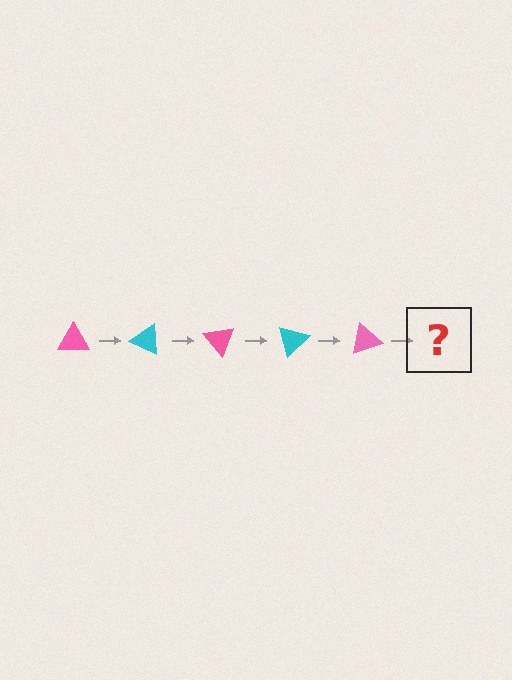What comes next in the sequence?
The next element should be a cyan triangle, rotated 125 degrees from the start.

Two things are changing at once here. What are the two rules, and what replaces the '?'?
The two rules are that it rotates 25 degrees each step and the color cycles through pink and cyan. The '?' should be a cyan triangle, rotated 125 degrees from the start.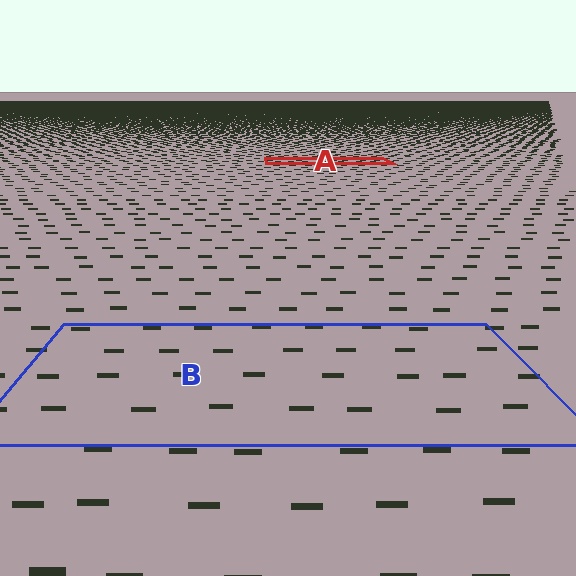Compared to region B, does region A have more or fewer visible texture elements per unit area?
Region A has more texture elements per unit area — they are packed more densely because it is farther away.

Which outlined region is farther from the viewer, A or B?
Region A is farther from the viewer — the texture elements inside it appear smaller and more densely packed.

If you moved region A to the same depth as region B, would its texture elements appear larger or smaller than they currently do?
They would appear larger. At a closer depth, the same texture elements are projected at a bigger on-screen size.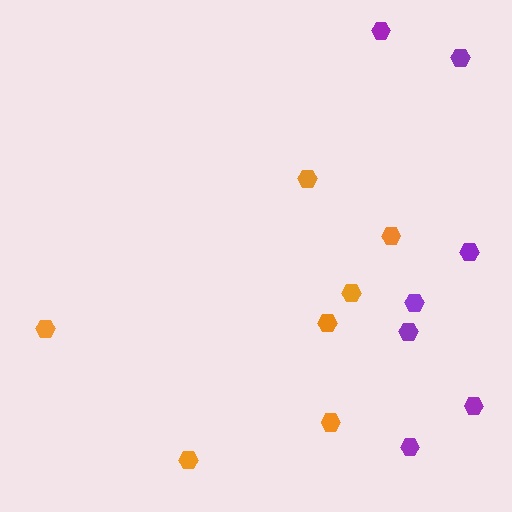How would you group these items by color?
There are 2 groups: one group of orange hexagons (7) and one group of purple hexagons (7).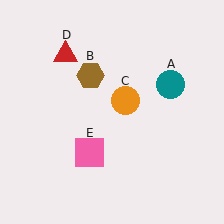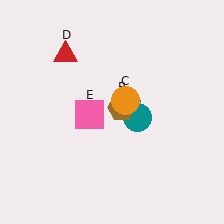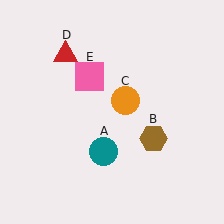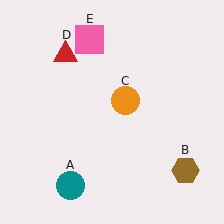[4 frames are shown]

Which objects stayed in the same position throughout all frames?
Orange circle (object C) and red triangle (object D) remained stationary.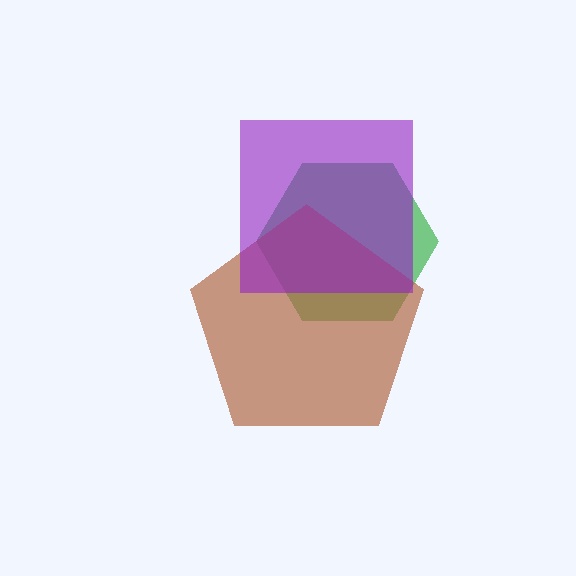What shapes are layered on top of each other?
The layered shapes are: a green hexagon, a brown pentagon, a purple square.